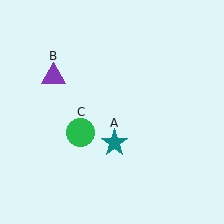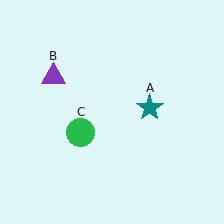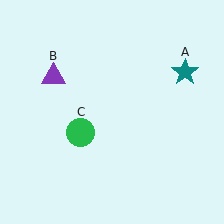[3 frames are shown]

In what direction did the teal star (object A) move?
The teal star (object A) moved up and to the right.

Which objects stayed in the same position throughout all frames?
Purple triangle (object B) and green circle (object C) remained stationary.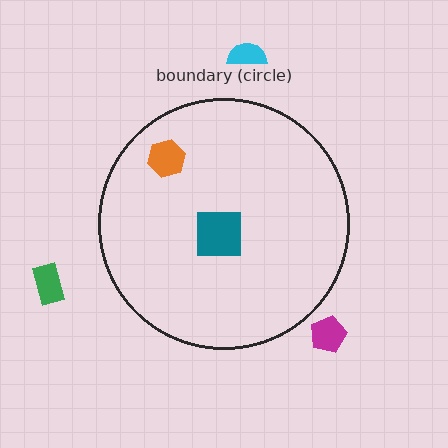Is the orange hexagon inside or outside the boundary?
Inside.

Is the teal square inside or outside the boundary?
Inside.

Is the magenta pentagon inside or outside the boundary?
Outside.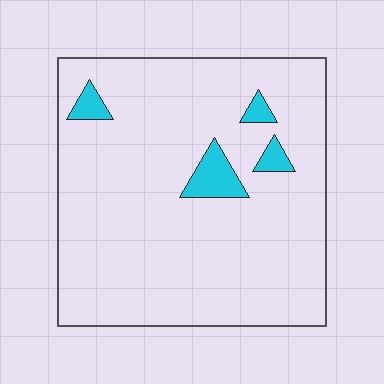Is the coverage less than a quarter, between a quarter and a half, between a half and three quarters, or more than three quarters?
Less than a quarter.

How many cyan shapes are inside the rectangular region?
4.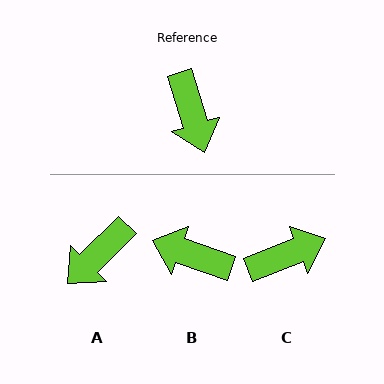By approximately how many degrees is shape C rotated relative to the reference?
Approximately 95 degrees counter-clockwise.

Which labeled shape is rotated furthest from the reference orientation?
B, about 126 degrees away.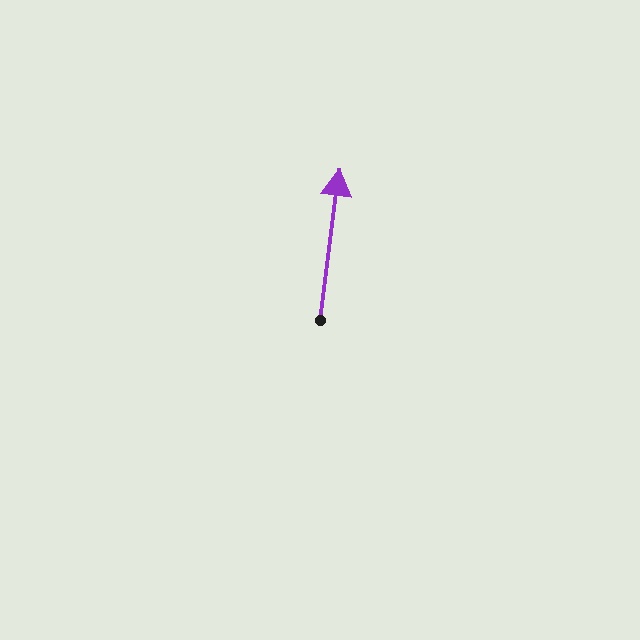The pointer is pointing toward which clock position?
Roughly 12 o'clock.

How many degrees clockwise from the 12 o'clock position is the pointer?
Approximately 7 degrees.